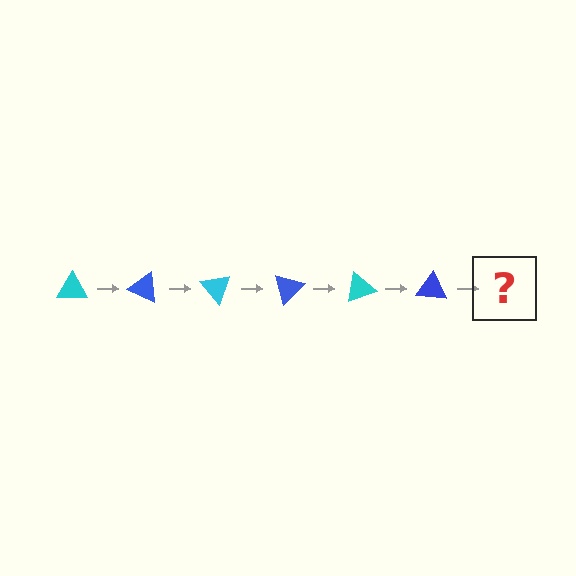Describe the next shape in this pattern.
It should be a cyan triangle, rotated 150 degrees from the start.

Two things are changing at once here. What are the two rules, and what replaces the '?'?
The two rules are that it rotates 25 degrees each step and the color cycles through cyan and blue. The '?' should be a cyan triangle, rotated 150 degrees from the start.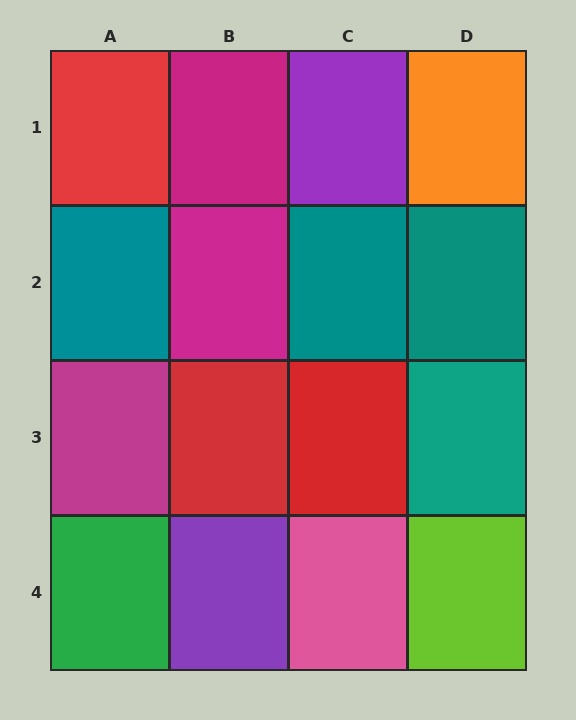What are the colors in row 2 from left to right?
Teal, magenta, teal, teal.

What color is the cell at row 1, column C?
Purple.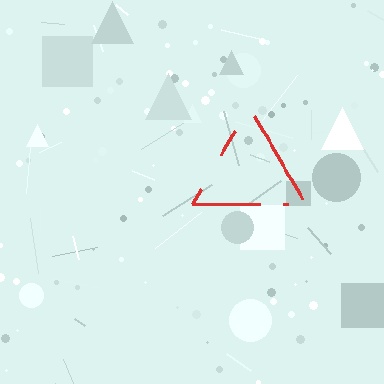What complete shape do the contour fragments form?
The contour fragments form a triangle.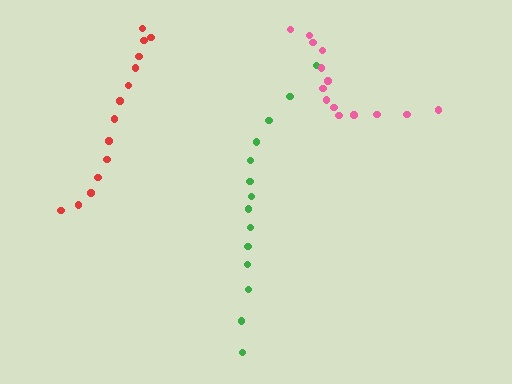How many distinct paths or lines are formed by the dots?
There are 3 distinct paths.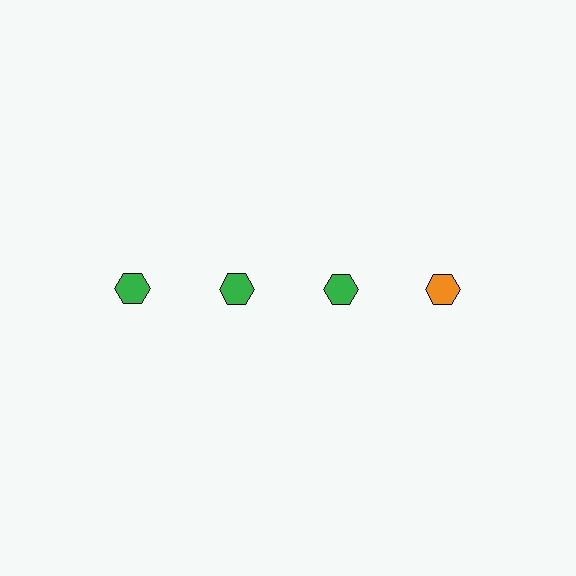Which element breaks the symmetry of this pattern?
The orange hexagon in the top row, second from right column breaks the symmetry. All other shapes are green hexagons.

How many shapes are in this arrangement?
There are 4 shapes arranged in a grid pattern.